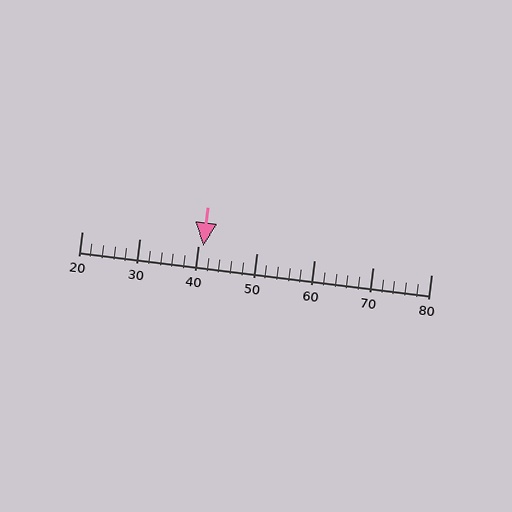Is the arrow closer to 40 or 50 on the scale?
The arrow is closer to 40.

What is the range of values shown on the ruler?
The ruler shows values from 20 to 80.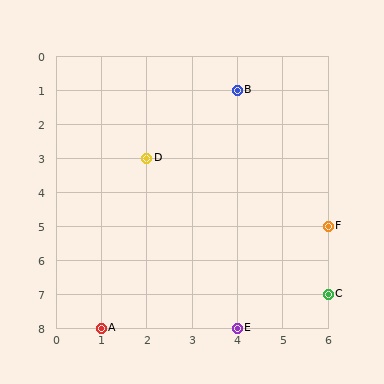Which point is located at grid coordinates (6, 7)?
Point C is at (6, 7).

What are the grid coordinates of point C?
Point C is at grid coordinates (6, 7).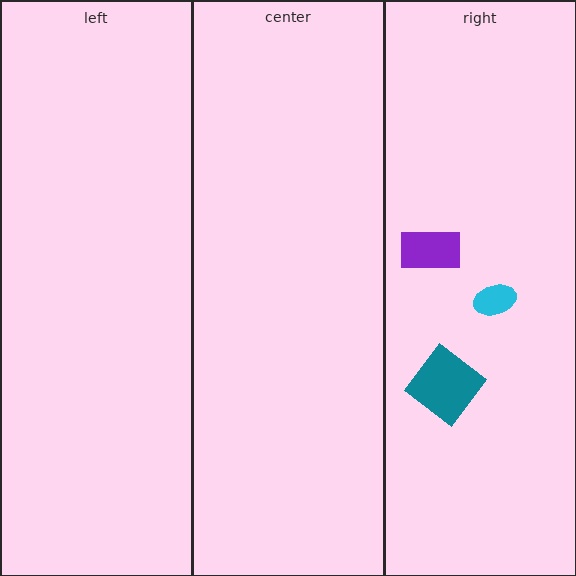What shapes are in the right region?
The teal diamond, the purple rectangle, the cyan ellipse.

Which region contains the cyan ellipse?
The right region.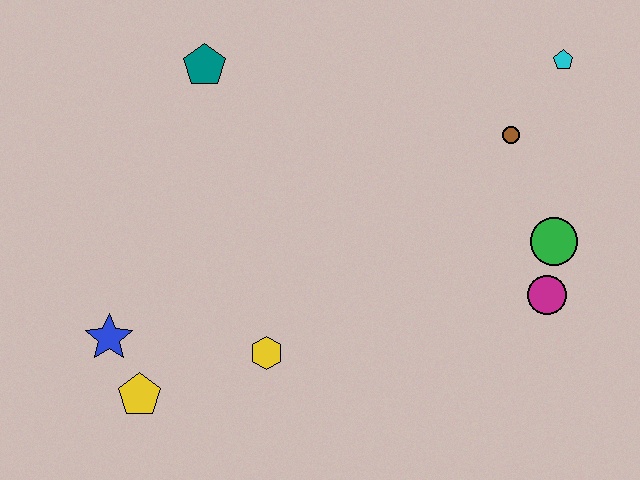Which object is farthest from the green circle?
The blue star is farthest from the green circle.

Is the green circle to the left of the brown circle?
No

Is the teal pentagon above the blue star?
Yes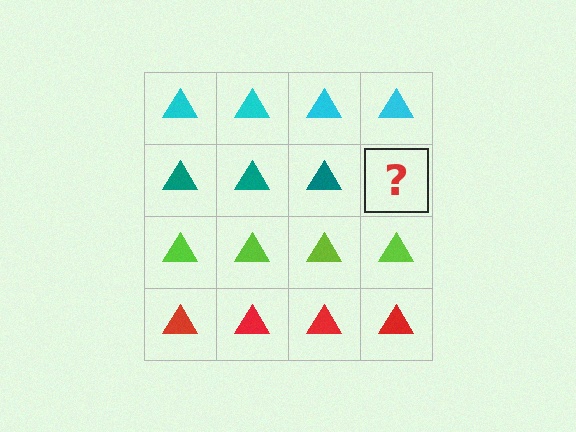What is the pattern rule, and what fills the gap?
The rule is that each row has a consistent color. The gap should be filled with a teal triangle.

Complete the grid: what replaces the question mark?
The question mark should be replaced with a teal triangle.